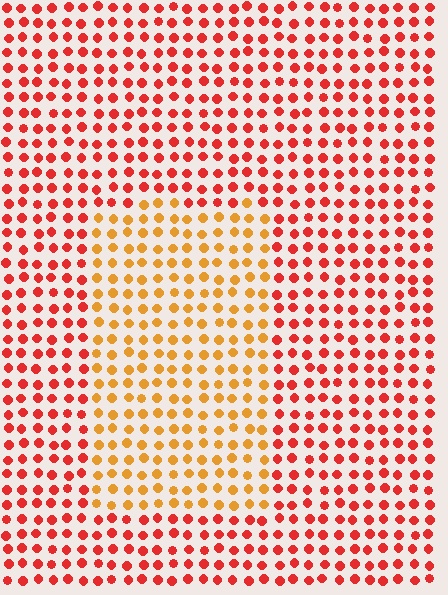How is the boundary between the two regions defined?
The boundary is defined purely by a slight shift in hue (about 36 degrees). Spacing, size, and orientation are identical on both sides.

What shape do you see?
I see a rectangle.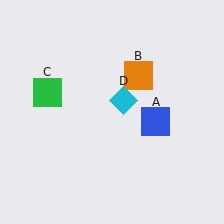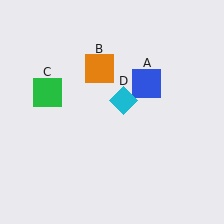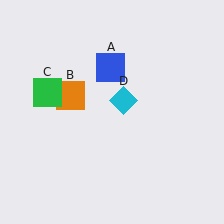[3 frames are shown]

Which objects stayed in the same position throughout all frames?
Green square (object C) and cyan diamond (object D) remained stationary.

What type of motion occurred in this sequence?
The blue square (object A), orange square (object B) rotated counterclockwise around the center of the scene.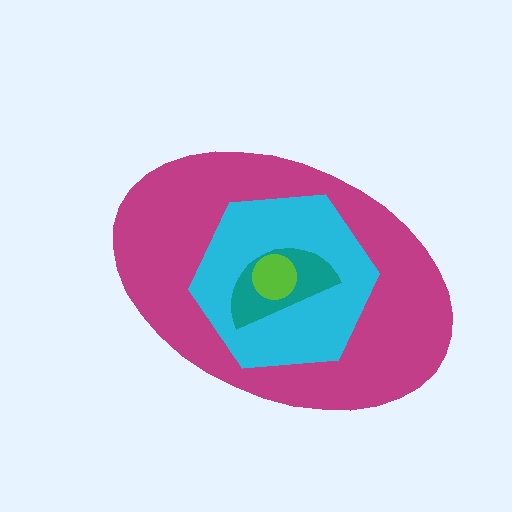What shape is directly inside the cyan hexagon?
The teal semicircle.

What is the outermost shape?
The magenta ellipse.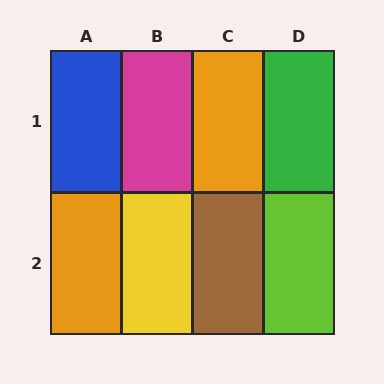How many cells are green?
1 cell is green.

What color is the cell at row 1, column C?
Orange.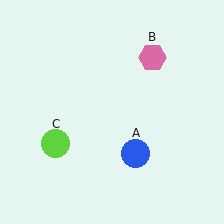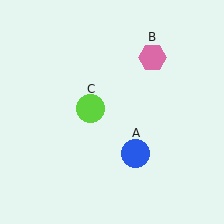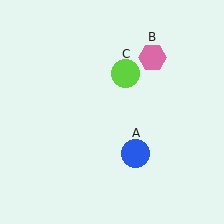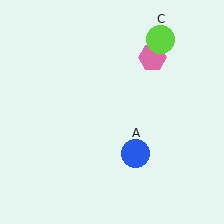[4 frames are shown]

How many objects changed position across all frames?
1 object changed position: lime circle (object C).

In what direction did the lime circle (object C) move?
The lime circle (object C) moved up and to the right.